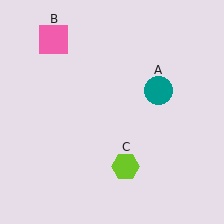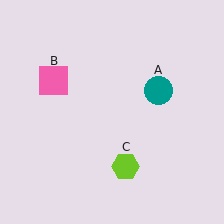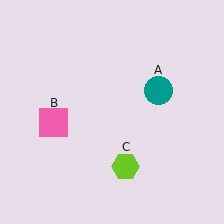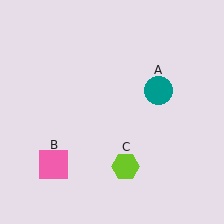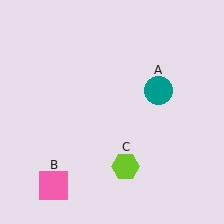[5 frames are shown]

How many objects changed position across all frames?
1 object changed position: pink square (object B).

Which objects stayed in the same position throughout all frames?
Teal circle (object A) and lime hexagon (object C) remained stationary.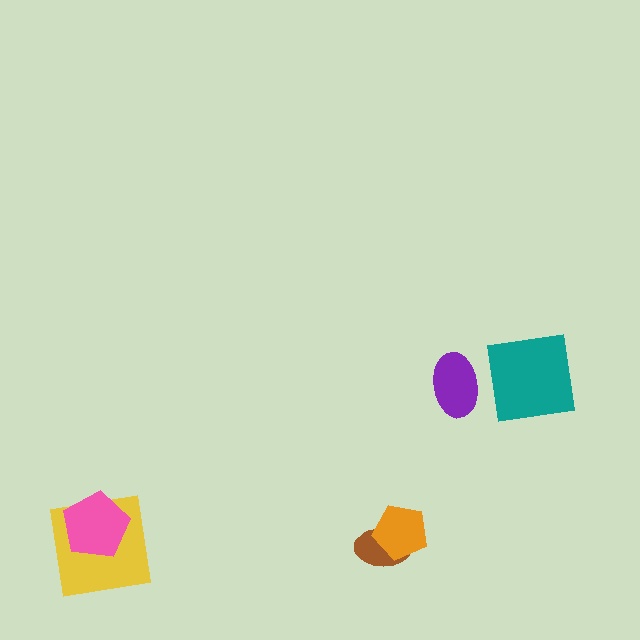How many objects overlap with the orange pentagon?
1 object overlaps with the orange pentagon.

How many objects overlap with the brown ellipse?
1 object overlaps with the brown ellipse.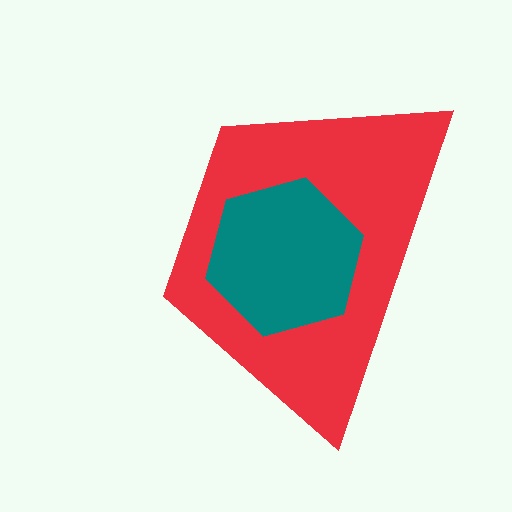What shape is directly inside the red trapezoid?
The teal hexagon.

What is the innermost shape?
The teal hexagon.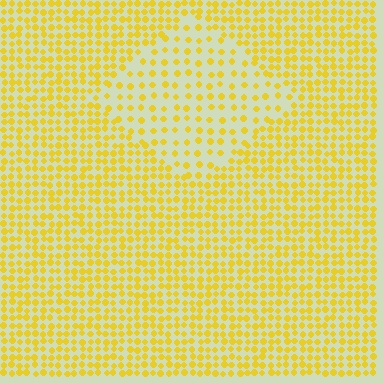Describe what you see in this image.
The image contains small yellow elements arranged at two different densities. A diamond-shaped region is visible where the elements are less densely packed than the surrounding area.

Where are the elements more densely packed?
The elements are more densely packed outside the diamond boundary.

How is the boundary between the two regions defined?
The boundary is defined by a change in element density (approximately 2.1x ratio). All elements are the same color, size, and shape.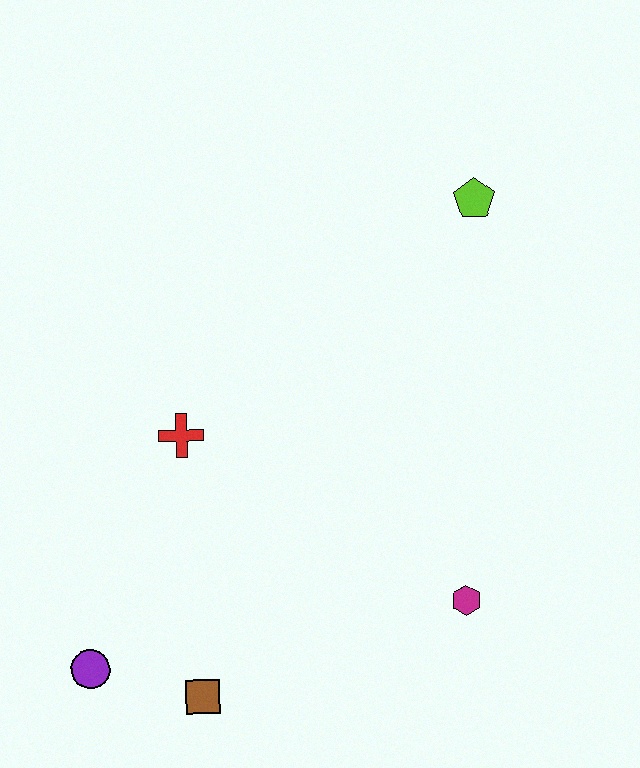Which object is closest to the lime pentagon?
The red cross is closest to the lime pentagon.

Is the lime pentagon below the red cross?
No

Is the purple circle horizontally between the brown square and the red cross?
No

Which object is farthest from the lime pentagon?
The purple circle is farthest from the lime pentagon.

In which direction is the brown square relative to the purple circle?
The brown square is to the right of the purple circle.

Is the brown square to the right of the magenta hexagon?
No